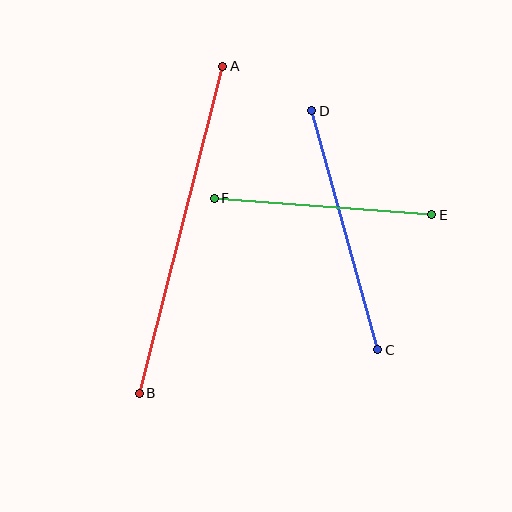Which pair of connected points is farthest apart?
Points A and B are farthest apart.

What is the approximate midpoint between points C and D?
The midpoint is at approximately (345, 230) pixels.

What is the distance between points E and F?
The distance is approximately 218 pixels.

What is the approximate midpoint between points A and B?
The midpoint is at approximately (181, 230) pixels.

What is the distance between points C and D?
The distance is approximately 248 pixels.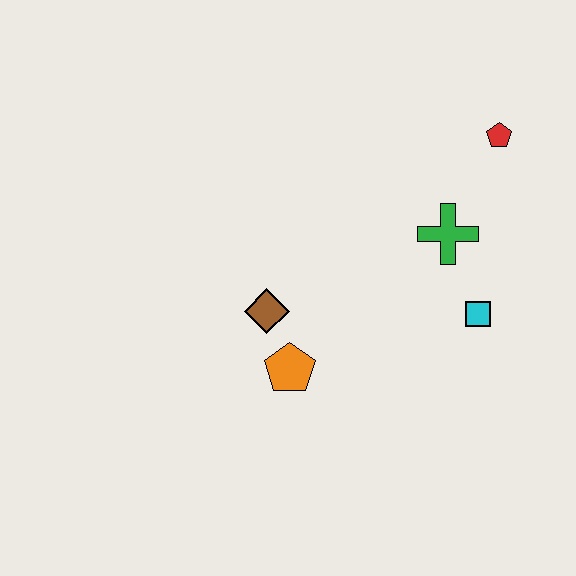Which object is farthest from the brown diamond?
The red pentagon is farthest from the brown diamond.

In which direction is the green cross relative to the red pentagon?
The green cross is below the red pentagon.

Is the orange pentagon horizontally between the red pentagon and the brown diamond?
Yes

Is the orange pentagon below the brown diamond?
Yes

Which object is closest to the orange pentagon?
The brown diamond is closest to the orange pentagon.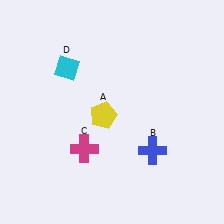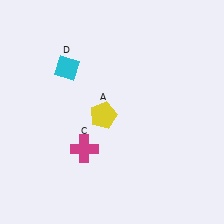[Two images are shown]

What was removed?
The blue cross (B) was removed in Image 2.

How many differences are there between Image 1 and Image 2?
There is 1 difference between the two images.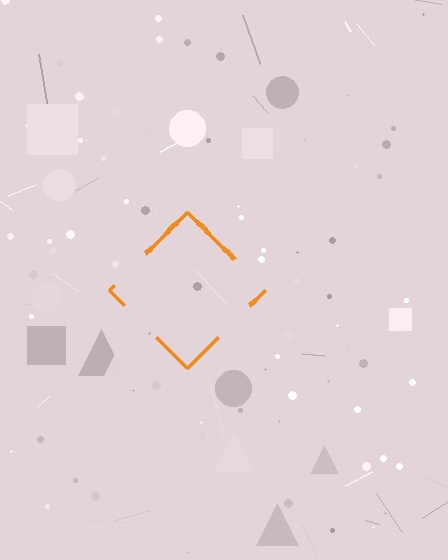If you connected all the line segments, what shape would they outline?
They would outline a diamond.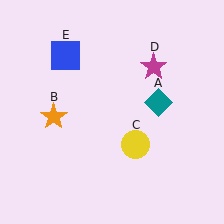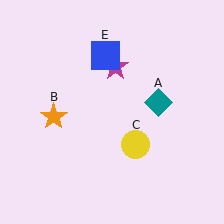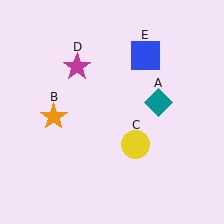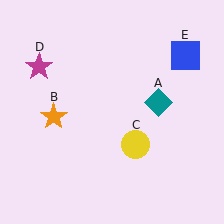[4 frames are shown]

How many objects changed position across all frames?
2 objects changed position: magenta star (object D), blue square (object E).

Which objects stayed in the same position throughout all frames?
Teal diamond (object A) and orange star (object B) and yellow circle (object C) remained stationary.